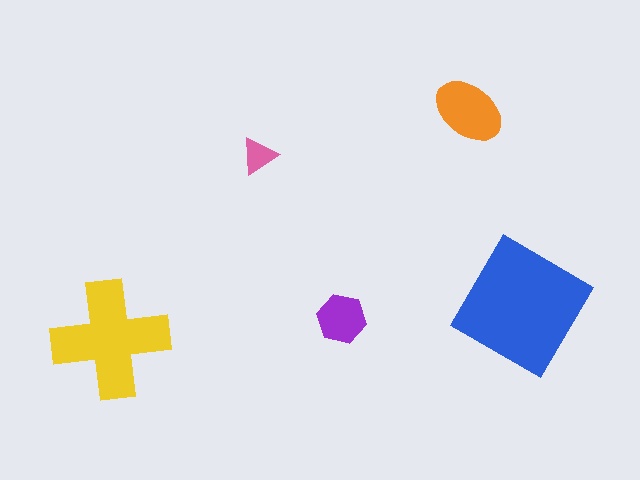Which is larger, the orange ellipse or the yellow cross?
The yellow cross.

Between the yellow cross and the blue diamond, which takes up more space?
The blue diamond.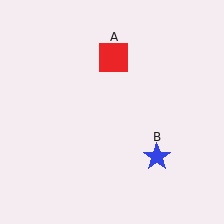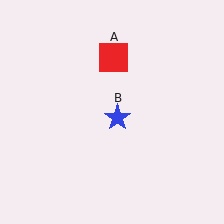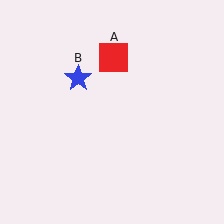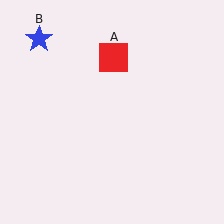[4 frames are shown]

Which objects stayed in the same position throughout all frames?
Red square (object A) remained stationary.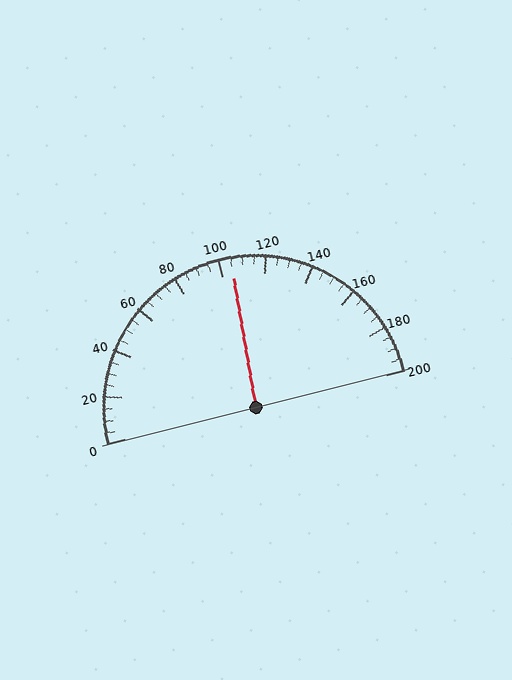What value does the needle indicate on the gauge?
The needle indicates approximately 105.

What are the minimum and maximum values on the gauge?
The gauge ranges from 0 to 200.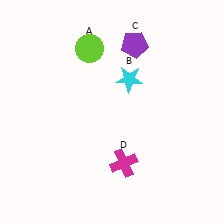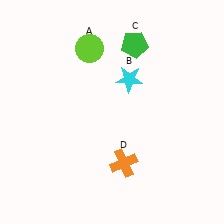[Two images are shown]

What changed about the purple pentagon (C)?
In Image 1, C is purple. In Image 2, it changed to green.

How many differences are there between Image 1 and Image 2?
There are 2 differences between the two images.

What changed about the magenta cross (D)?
In Image 1, D is magenta. In Image 2, it changed to orange.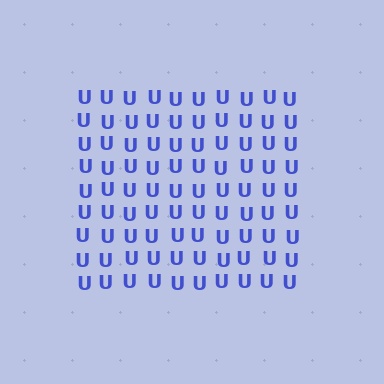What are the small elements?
The small elements are letter U's.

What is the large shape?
The large shape is a square.